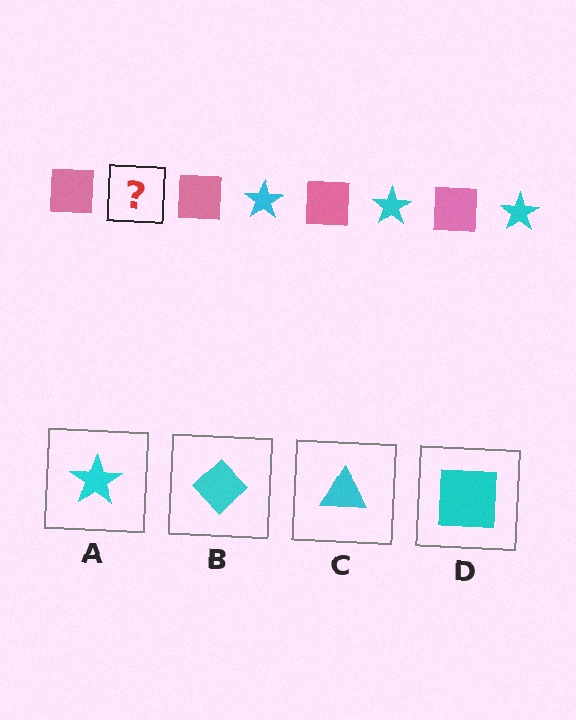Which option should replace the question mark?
Option A.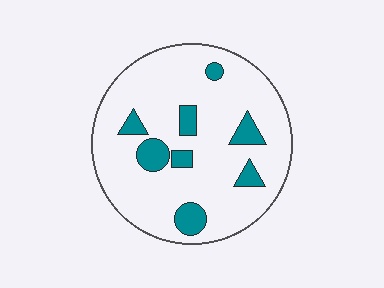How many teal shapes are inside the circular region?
8.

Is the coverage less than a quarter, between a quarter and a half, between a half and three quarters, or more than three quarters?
Less than a quarter.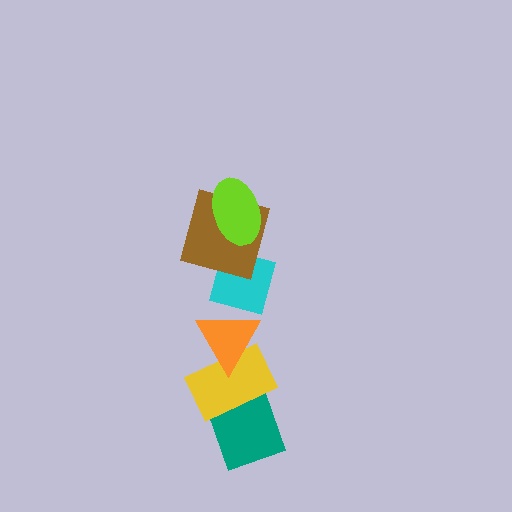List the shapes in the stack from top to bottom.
From top to bottom: the lime ellipse, the brown square, the cyan diamond, the orange triangle, the yellow rectangle, the teal diamond.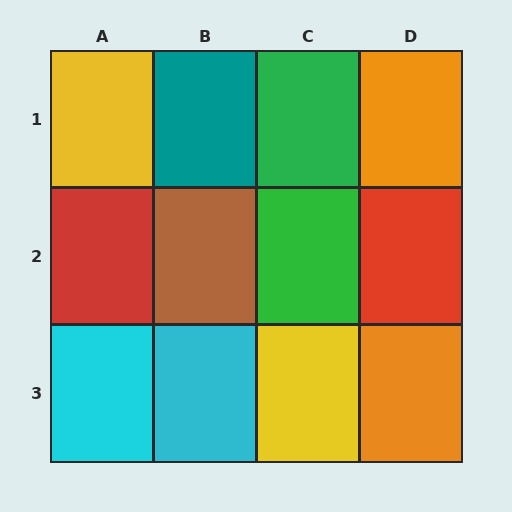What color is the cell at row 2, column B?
Brown.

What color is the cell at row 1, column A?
Yellow.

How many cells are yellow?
2 cells are yellow.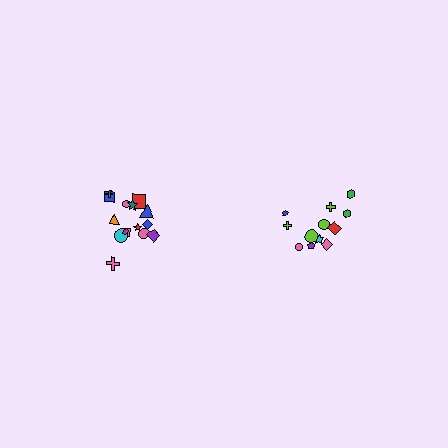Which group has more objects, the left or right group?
The left group.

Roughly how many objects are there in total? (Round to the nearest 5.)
Roughly 25 objects in total.